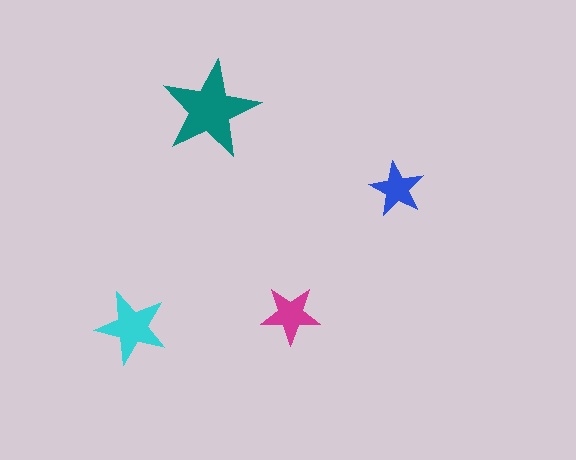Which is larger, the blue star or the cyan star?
The cyan one.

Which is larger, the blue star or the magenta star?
The magenta one.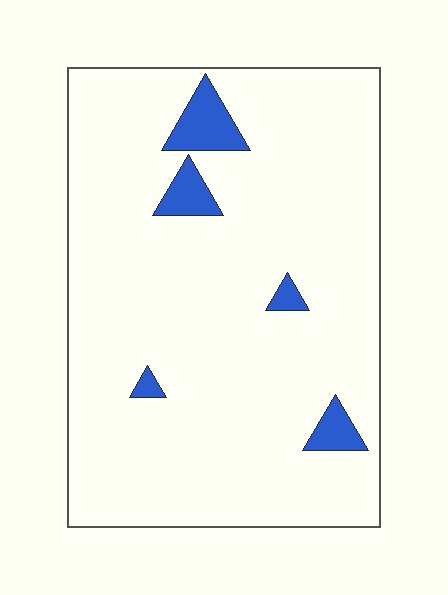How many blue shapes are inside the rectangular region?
5.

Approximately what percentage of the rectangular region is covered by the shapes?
Approximately 5%.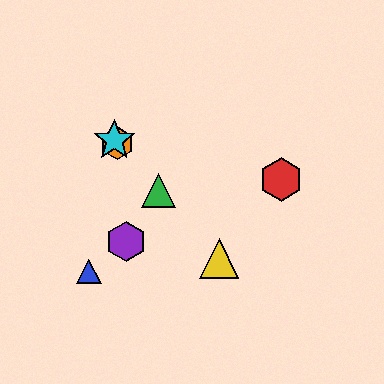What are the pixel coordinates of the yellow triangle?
The yellow triangle is at (219, 259).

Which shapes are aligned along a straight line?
The green triangle, the yellow triangle, the orange hexagon, the cyan star are aligned along a straight line.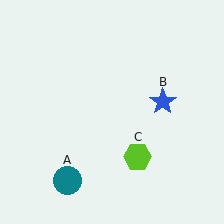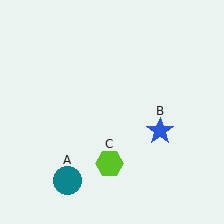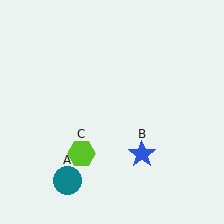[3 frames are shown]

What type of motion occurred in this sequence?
The blue star (object B), lime hexagon (object C) rotated clockwise around the center of the scene.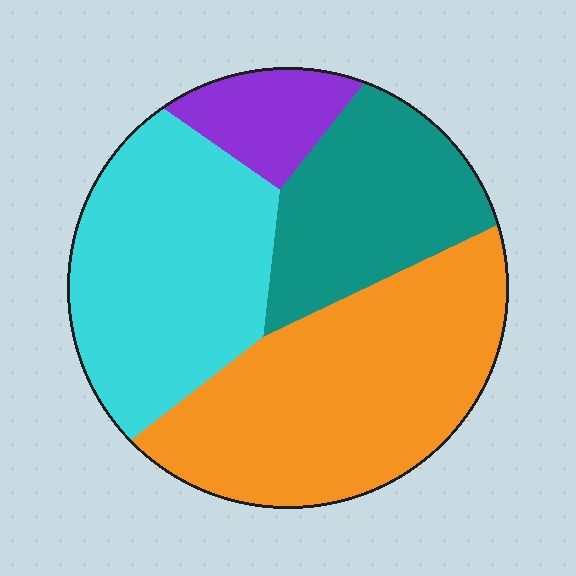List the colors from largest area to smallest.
From largest to smallest: orange, cyan, teal, purple.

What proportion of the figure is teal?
Teal covers 21% of the figure.